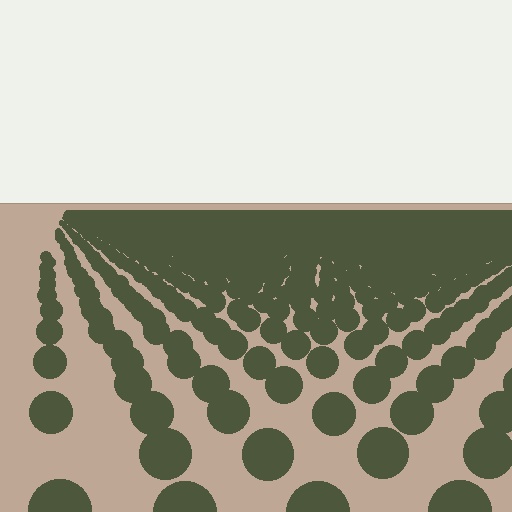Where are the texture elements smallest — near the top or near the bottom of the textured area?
Near the top.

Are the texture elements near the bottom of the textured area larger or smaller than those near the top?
Larger. Near the bottom, elements are closer to the viewer and appear at a bigger on-screen size.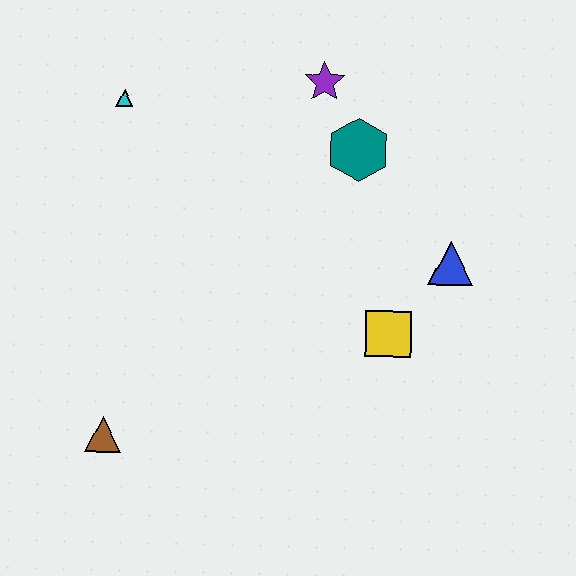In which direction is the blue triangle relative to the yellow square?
The blue triangle is above the yellow square.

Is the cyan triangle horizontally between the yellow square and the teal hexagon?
No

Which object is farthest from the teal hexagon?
The brown triangle is farthest from the teal hexagon.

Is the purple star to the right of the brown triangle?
Yes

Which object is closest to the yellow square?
The blue triangle is closest to the yellow square.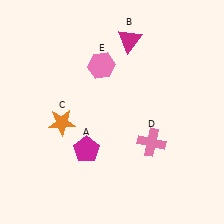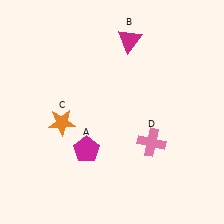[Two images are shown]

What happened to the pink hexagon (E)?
The pink hexagon (E) was removed in Image 2. It was in the top-left area of Image 1.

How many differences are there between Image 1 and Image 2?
There is 1 difference between the two images.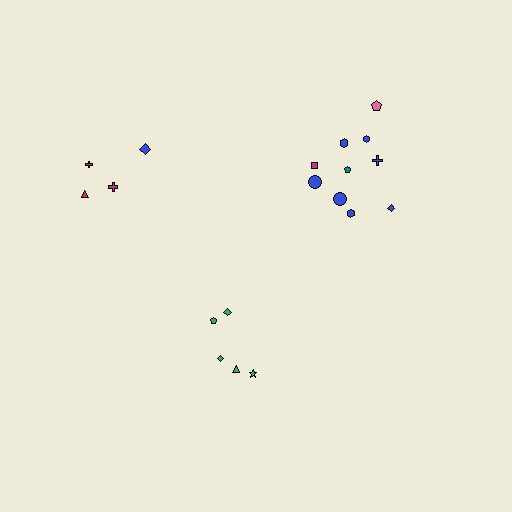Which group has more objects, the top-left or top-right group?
The top-right group.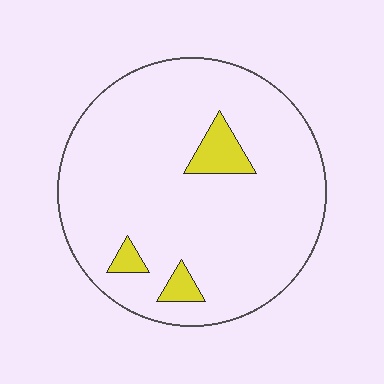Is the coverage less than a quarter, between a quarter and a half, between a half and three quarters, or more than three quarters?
Less than a quarter.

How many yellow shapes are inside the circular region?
3.